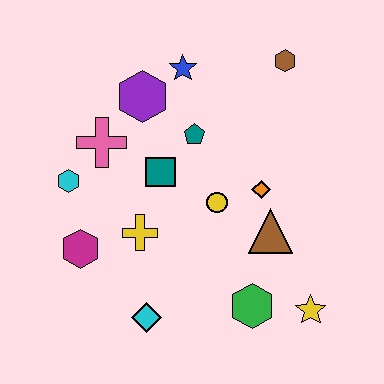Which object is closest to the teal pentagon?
The teal square is closest to the teal pentagon.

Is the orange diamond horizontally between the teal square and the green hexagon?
No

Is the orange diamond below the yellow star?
No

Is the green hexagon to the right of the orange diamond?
No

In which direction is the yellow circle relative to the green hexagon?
The yellow circle is above the green hexagon.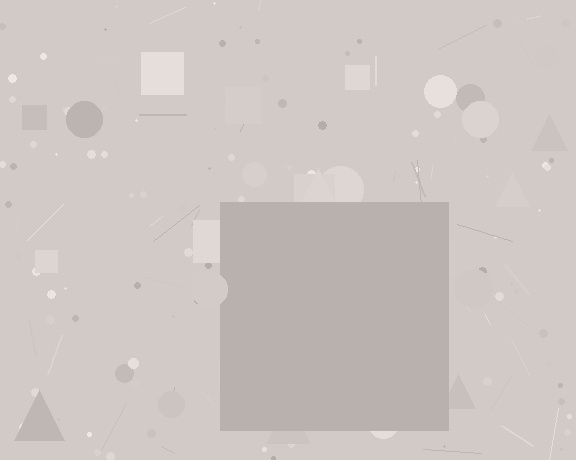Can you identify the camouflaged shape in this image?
The camouflaged shape is a square.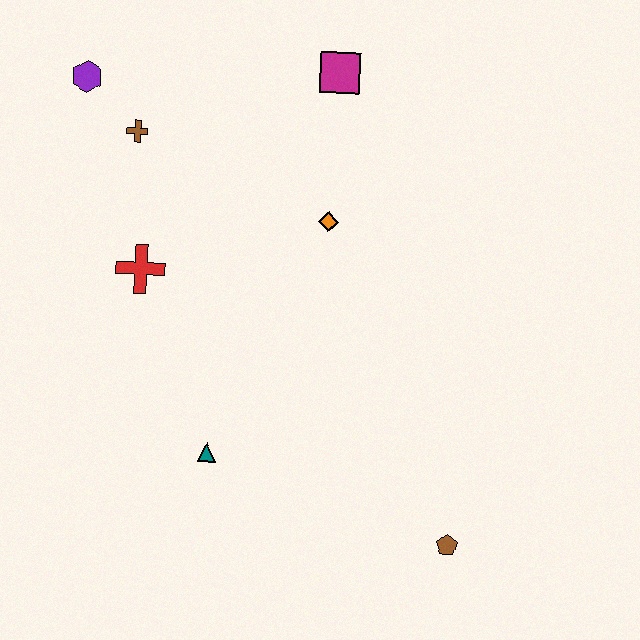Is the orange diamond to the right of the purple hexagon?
Yes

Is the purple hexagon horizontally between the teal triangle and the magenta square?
No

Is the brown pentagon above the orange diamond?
No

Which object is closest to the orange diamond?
The magenta square is closest to the orange diamond.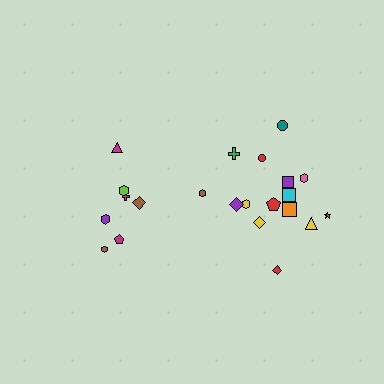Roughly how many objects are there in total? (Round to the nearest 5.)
Roughly 20 objects in total.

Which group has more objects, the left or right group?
The right group.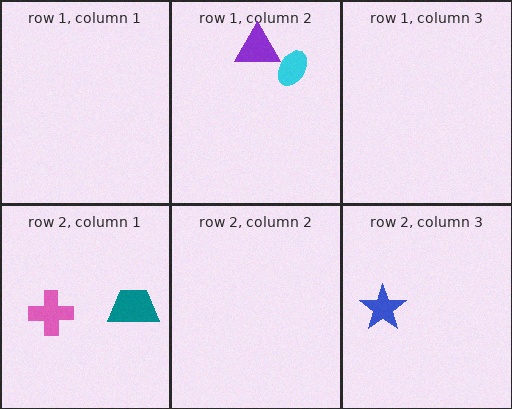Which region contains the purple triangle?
The row 1, column 2 region.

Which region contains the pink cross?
The row 2, column 1 region.